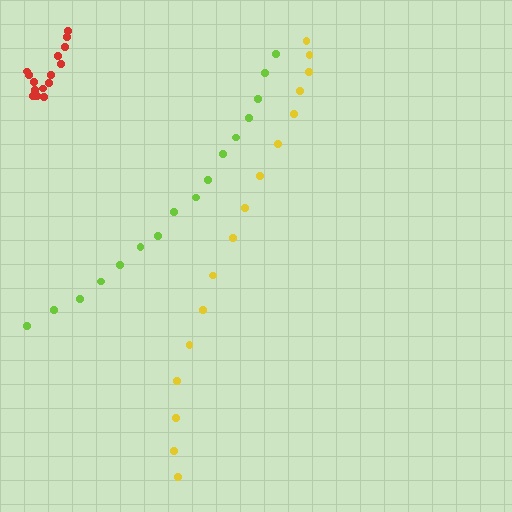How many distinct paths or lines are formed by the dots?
There are 3 distinct paths.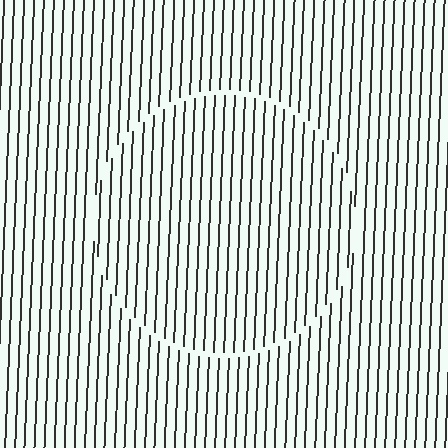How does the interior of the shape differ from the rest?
The interior of the shape contains the same grating, shifted by half a period — the contour is defined by the phase discontinuity where line-ends from the inner and outer gratings abut.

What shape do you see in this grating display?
An illusory circle. The interior of the shape contains the same grating, shifted by half a period — the contour is defined by the phase discontinuity where line-ends from the inner and outer gratings abut.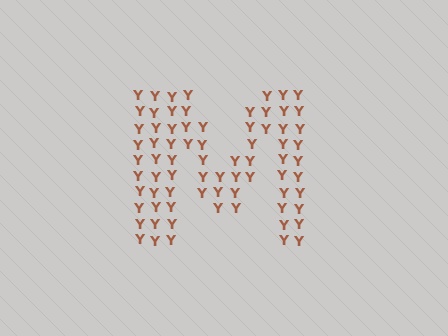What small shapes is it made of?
It is made of small letter Y's.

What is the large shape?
The large shape is the letter M.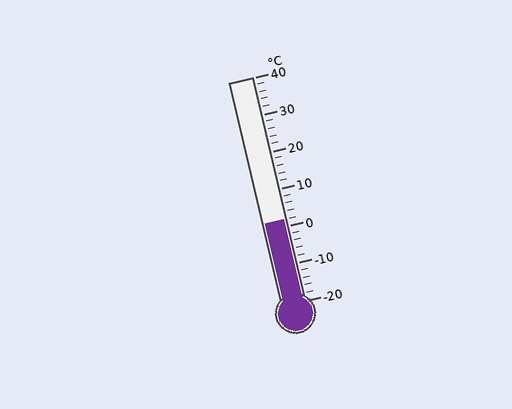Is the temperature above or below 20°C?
The temperature is below 20°C.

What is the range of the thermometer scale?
The thermometer scale ranges from -20°C to 40°C.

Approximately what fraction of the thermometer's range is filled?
The thermometer is filled to approximately 35% of its range.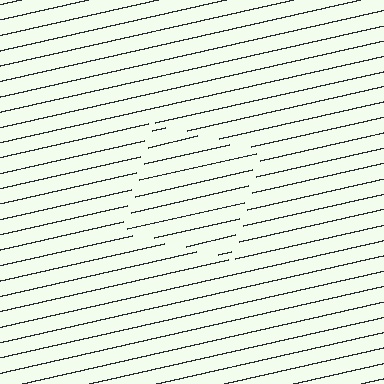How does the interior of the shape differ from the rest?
The interior of the shape contains the same grating, shifted by half a period — the contour is defined by the phase discontinuity where line-ends from the inner and outer gratings abut.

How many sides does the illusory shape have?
4 sides — the line-ends trace a square.